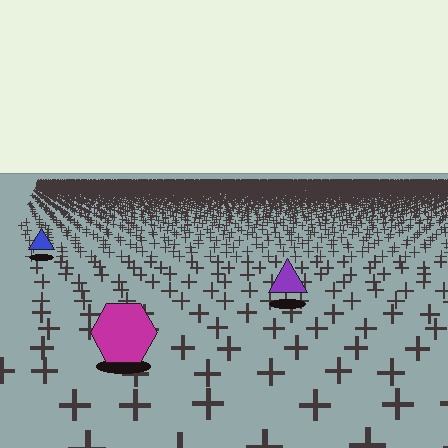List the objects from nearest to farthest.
From nearest to farthest: the magenta hexagon, the purple triangle, the blue triangle.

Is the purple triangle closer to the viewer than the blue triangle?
Yes. The purple triangle is closer — you can tell from the texture gradient: the ground texture is coarser near it.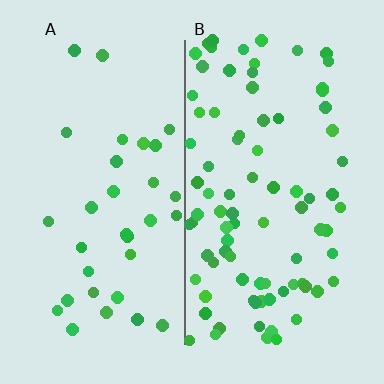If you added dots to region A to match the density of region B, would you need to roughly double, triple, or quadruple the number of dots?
Approximately triple.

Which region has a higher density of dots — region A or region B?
B (the right).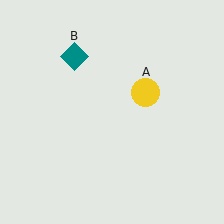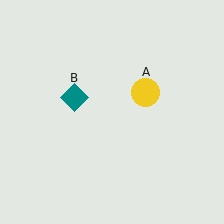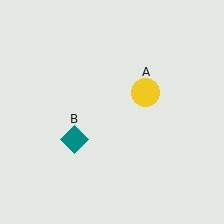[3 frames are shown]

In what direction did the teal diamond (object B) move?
The teal diamond (object B) moved down.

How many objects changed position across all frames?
1 object changed position: teal diamond (object B).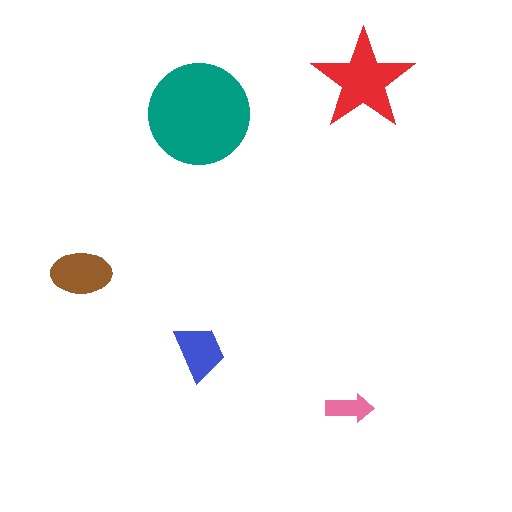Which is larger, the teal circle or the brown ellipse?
The teal circle.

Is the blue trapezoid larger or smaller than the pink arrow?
Larger.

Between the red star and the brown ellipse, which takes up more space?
The red star.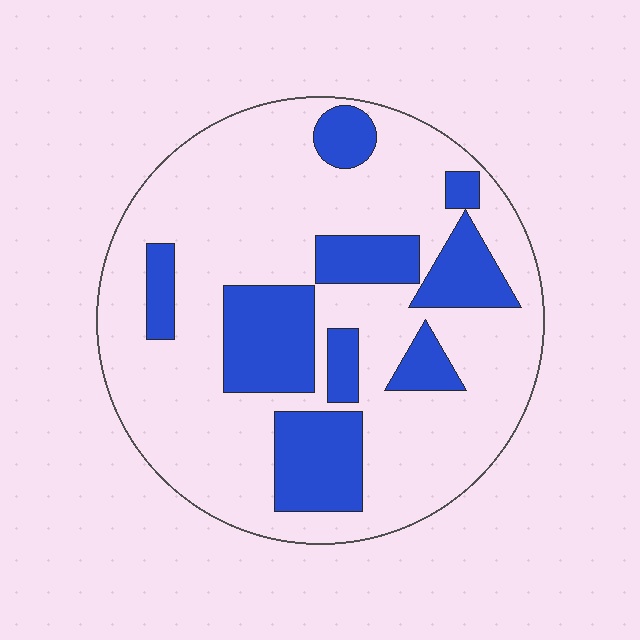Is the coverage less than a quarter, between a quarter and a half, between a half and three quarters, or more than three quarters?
Between a quarter and a half.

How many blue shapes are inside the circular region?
9.